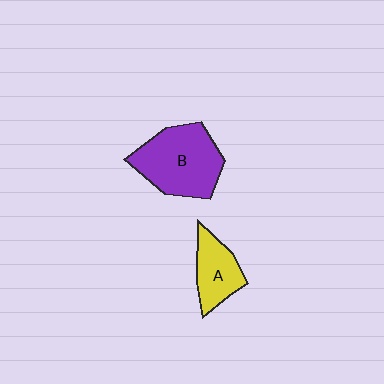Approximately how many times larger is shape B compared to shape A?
Approximately 1.8 times.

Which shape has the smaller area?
Shape A (yellow).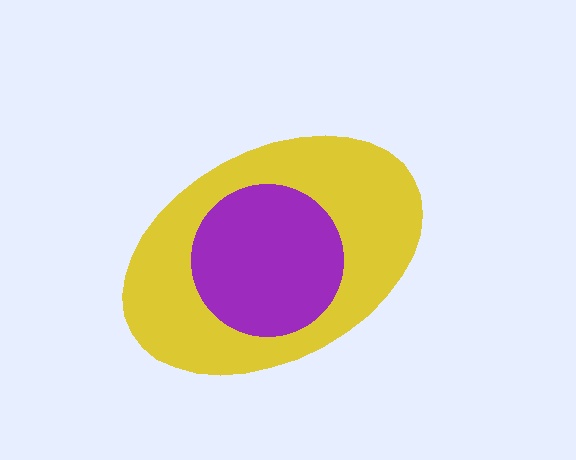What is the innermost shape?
The purple circle.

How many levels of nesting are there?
2.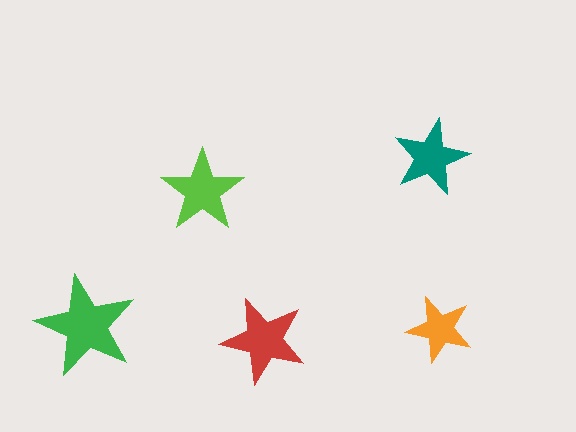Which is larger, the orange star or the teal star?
The teal one.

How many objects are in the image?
There are 5 objects in the image.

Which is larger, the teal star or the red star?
The red one.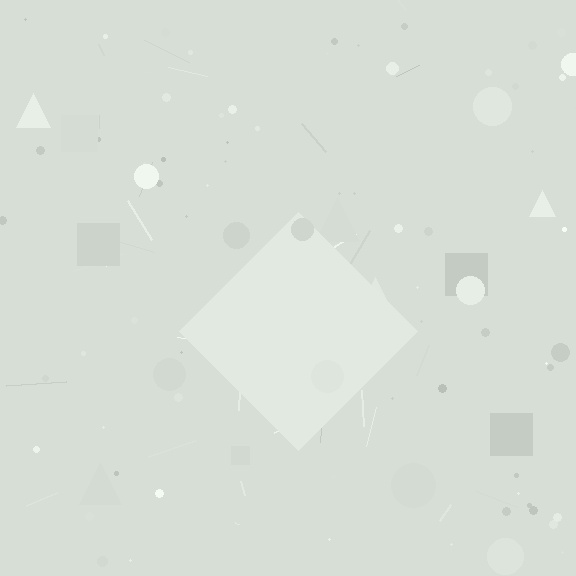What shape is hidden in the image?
A diamond is hidden in the image.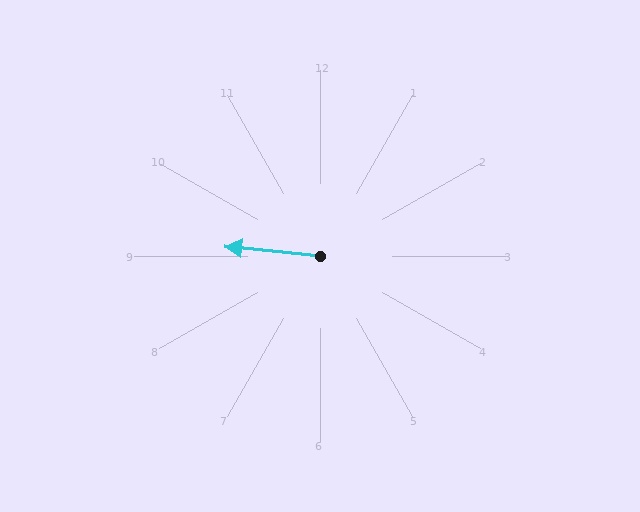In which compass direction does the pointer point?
West.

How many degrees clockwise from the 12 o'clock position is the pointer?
Approximately 276 degrees.